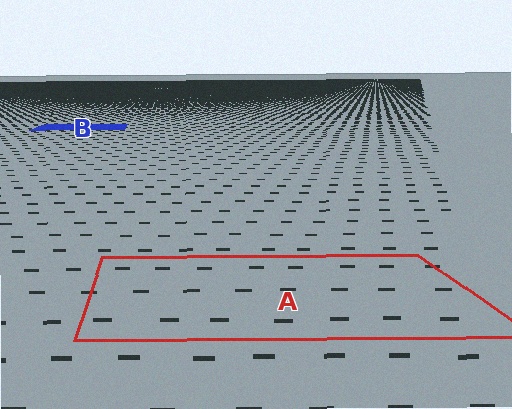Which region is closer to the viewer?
Region A is closer. The texture elements there are larger and more spread out.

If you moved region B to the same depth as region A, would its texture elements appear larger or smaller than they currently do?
They would appear larger. At a closer depth, the same texture elements are projected at a bigger on-screen size.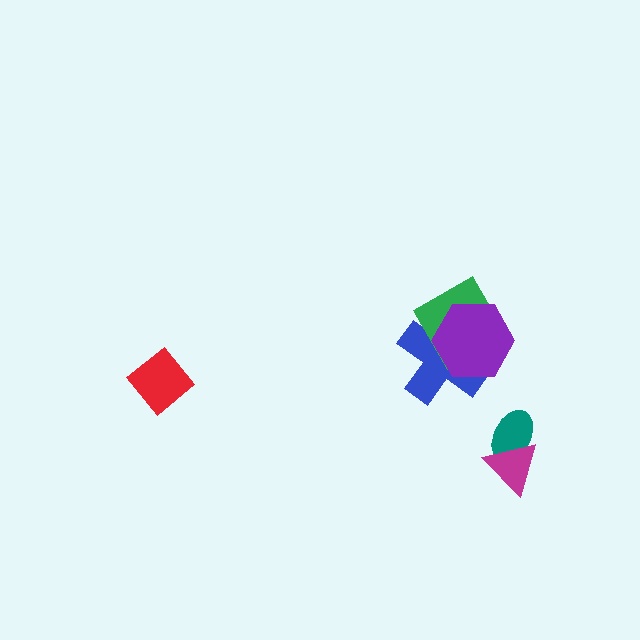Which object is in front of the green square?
The purple hexagon is in front of the green square.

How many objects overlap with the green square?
2 objects overlap with the green square.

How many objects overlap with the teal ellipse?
1 object overlaps with the teal ellipse.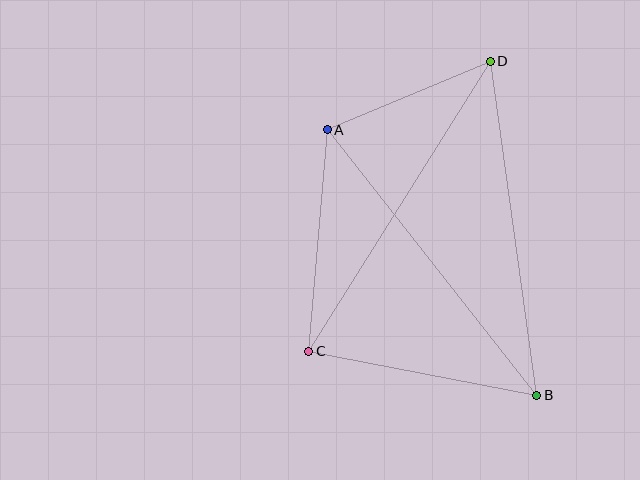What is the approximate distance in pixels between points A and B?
The distance between A and B is approximately 338 pixels.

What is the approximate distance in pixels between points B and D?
The distance between B and D is approximately 337 pixels.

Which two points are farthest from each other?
Points C and D are farthest from each other.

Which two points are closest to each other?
Points A and D are closest to each other.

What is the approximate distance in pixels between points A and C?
The distance between A and C is approximately 222 pixels.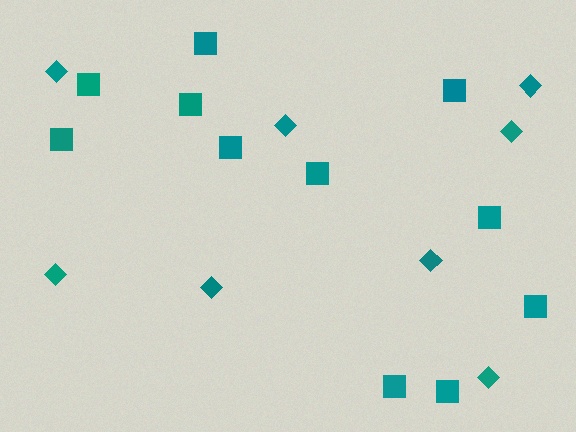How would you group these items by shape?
There are 2 groups: one group of squares (11) and one group of diamonds (8).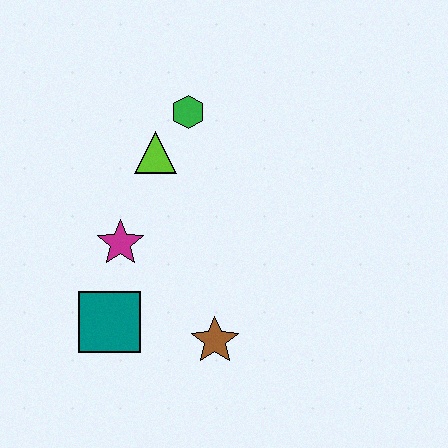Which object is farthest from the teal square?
The green hexagon is farthest from the teal square.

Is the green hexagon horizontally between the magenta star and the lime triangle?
No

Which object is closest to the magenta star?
The teal square is closest to the magenta star.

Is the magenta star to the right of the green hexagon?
No